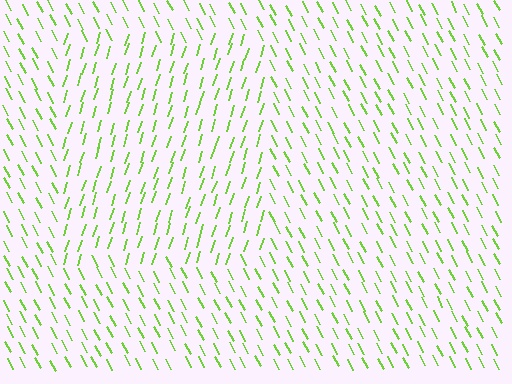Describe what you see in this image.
The image is filled with small lime line segments. A rectangle region in the image has lines oriented differently from the surrounding lines, creating a visible texture boundary.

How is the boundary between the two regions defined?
The boundary is defined purely by a change in line orientation (approximately 45 degrees difference). All lines are the same color and thickness.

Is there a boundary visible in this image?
Yes, there is a texture boundary formed by a change in line orientation.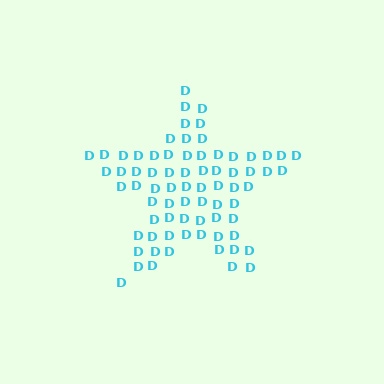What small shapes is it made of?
It is made of small letter D's.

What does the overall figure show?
The overall figure shows a star.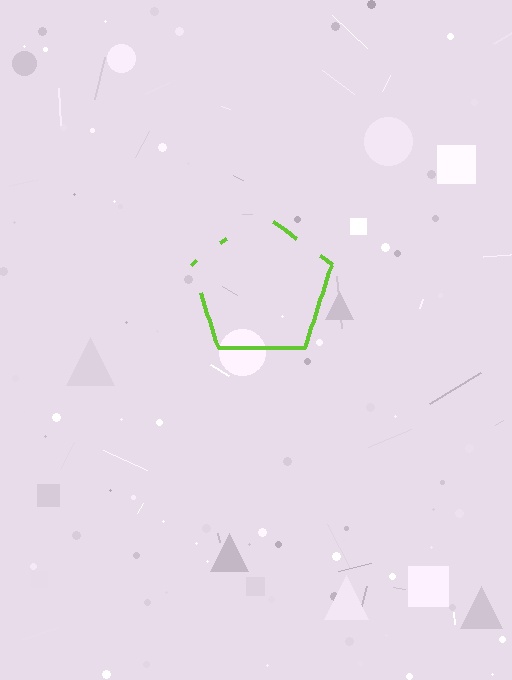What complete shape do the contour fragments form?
The contour fragments form a pentagon.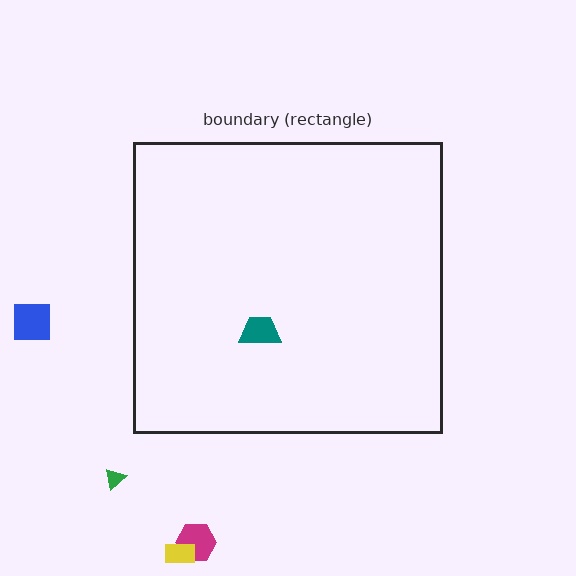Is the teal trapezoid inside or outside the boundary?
Inside.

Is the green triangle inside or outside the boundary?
Outside.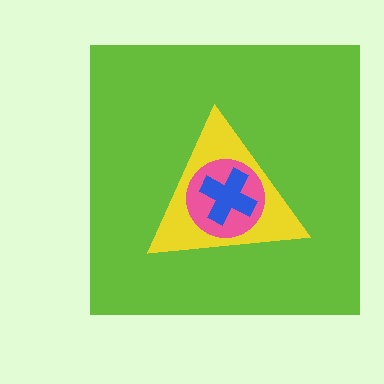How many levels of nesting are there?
4.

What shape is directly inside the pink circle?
The blue cross.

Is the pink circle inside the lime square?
Yes.